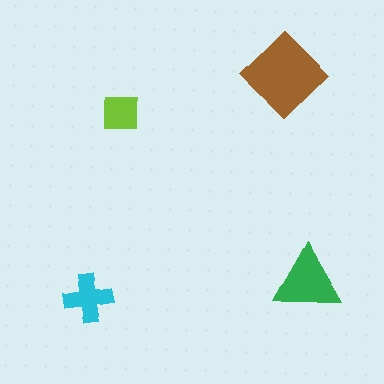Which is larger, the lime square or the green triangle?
The green triangle.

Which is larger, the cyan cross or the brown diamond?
The brown diamond.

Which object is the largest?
The brown diamond.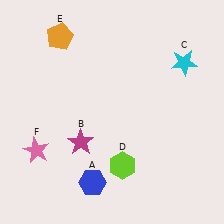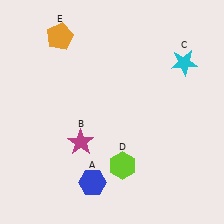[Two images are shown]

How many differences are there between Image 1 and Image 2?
There is 1 difference between the two images.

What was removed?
The pink star (F) was removed in Image 2.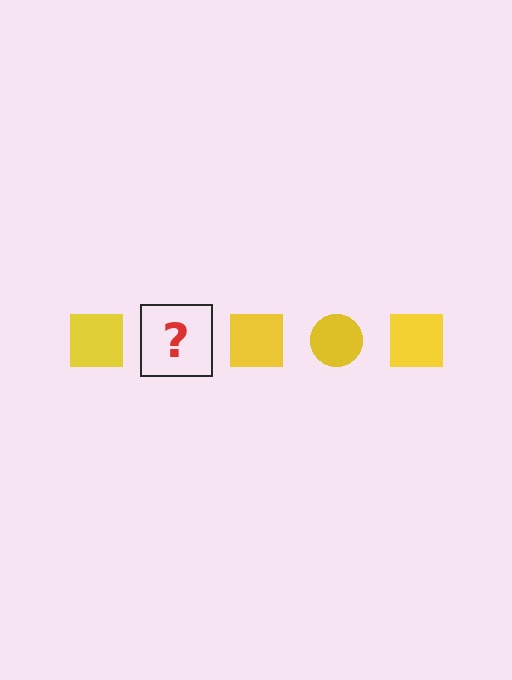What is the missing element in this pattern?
The missing element is a yellow circle.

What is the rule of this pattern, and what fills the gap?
The rule is that the pattern cycles through square, circle shapes in yellow. The gap should be filled with a yellow circle.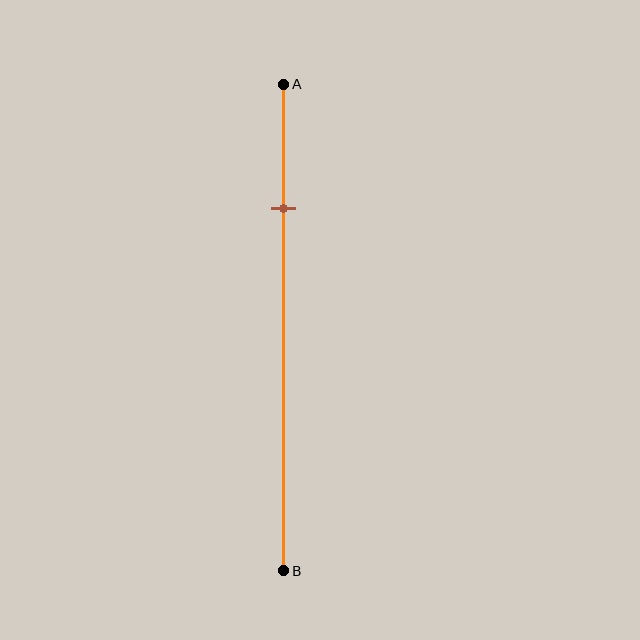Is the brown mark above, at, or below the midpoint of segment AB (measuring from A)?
The brown mark is above the midpoint of segment AB.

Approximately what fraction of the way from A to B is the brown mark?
The brown mark is approximately 25% of the way from A to B.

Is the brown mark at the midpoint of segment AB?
No, the mark is at about 25% from A, not at the 50% midpoint.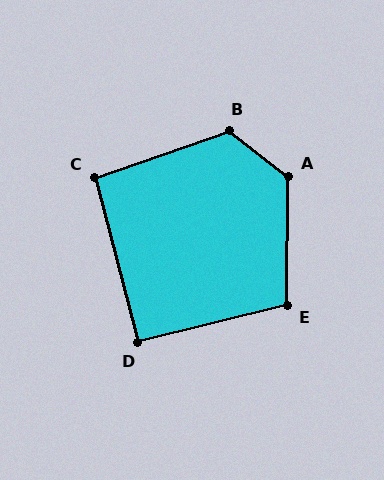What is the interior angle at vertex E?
Approximately 104 degrees (obtuse).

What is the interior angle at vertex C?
Approximately 94 degrees (approximately right).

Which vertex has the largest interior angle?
A, at approximately 127 degrees.